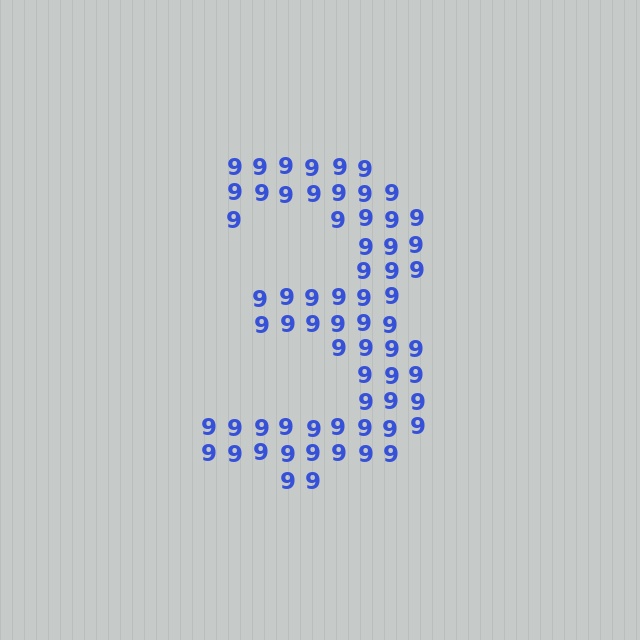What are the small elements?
The small elements are digit 9's.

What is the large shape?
The large shape is the digit 3.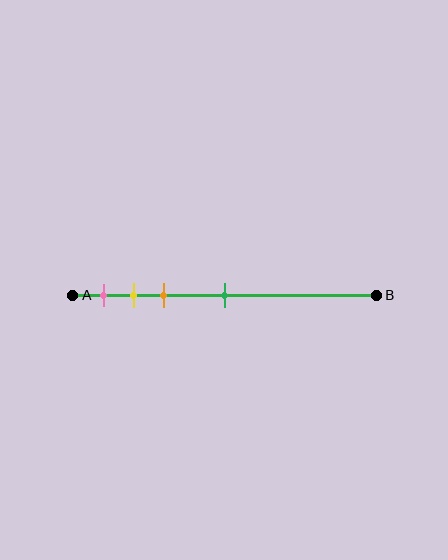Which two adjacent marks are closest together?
The yellow and orange marks are the closest adjacent pair.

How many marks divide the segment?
There are 4 marks dividing the segment.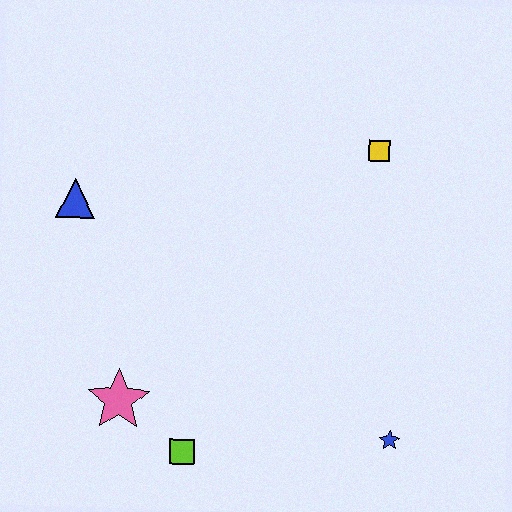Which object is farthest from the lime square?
The yellow square is farthest from the lime square.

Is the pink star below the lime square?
No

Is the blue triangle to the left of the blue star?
Yes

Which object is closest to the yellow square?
The blue star is closest to the yellow square.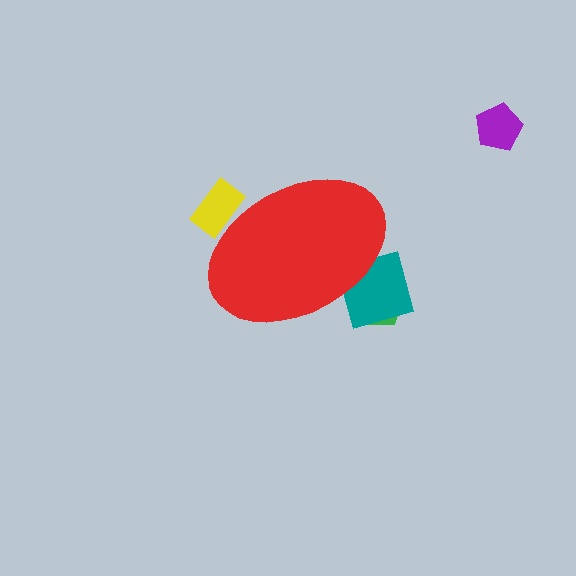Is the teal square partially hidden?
Yes, the teal square is partially hidden behind the red ellipse.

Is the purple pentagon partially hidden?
No, the purple pentagon is fully visible.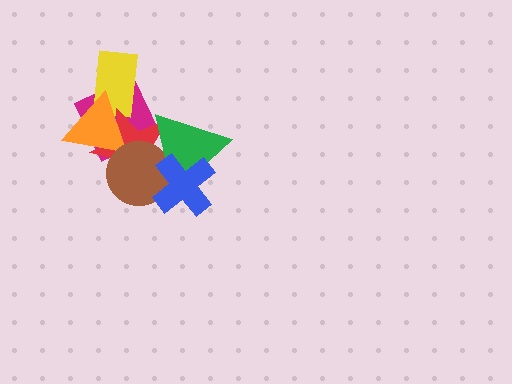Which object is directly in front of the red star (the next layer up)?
The orange triangle is directly in front of the red star.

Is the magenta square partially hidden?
Yes, it is partially covered by another shape.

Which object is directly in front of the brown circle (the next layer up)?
The green triangle is directly in front of the brown circle.